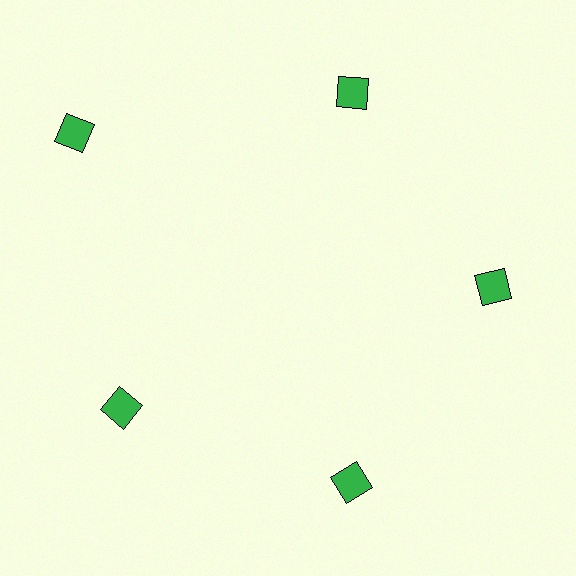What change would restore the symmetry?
The symmetry would be restored by moving it inward, back onto the ring so that all 5 squares sit at equal angles and equal distance from the center.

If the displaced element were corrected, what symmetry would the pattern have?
It would have 5-fold rotational symmetry — the pattern would map onto itself every 72 degrees.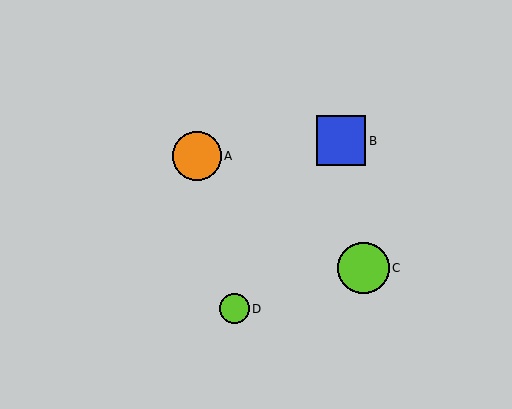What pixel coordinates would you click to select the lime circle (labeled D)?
Click at (234, 309) to select the lime circle D.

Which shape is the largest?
The lime circle (labeled C) is the largest.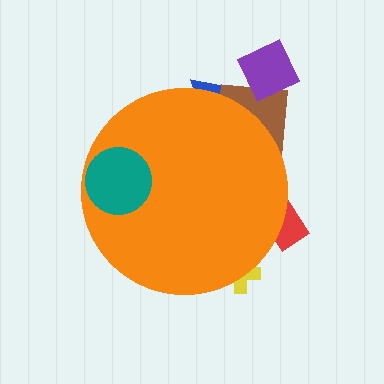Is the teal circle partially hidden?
No, the teal circle is fully visible.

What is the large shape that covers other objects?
An orange circle.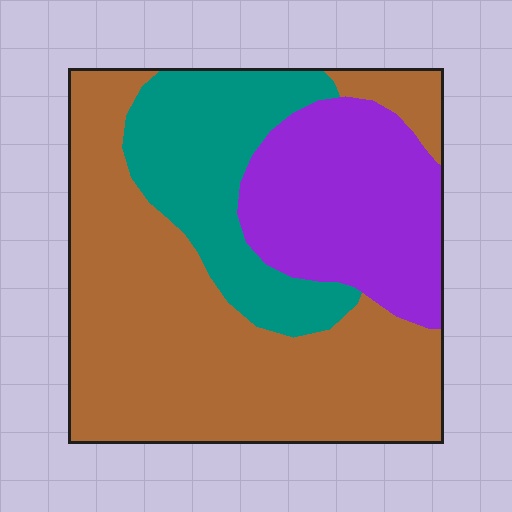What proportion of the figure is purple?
Purple covers roughly 25% of the figure.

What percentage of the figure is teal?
Teal takes up between a sixth and a third of the figure.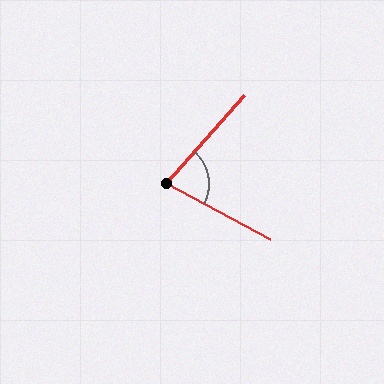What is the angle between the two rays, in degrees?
Approximately 76 degrees.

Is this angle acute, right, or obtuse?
It is acute.